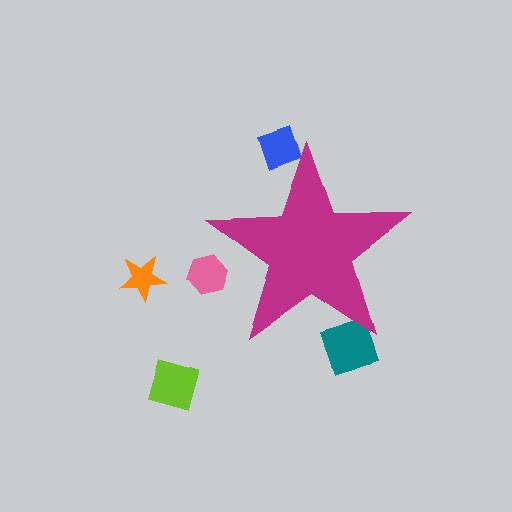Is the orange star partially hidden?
No, the orange star is fully visible.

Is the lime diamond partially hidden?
No, the lime diamond is fully visible.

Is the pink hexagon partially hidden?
Yes, the pink hexagon is partially hidden behind the magenta star.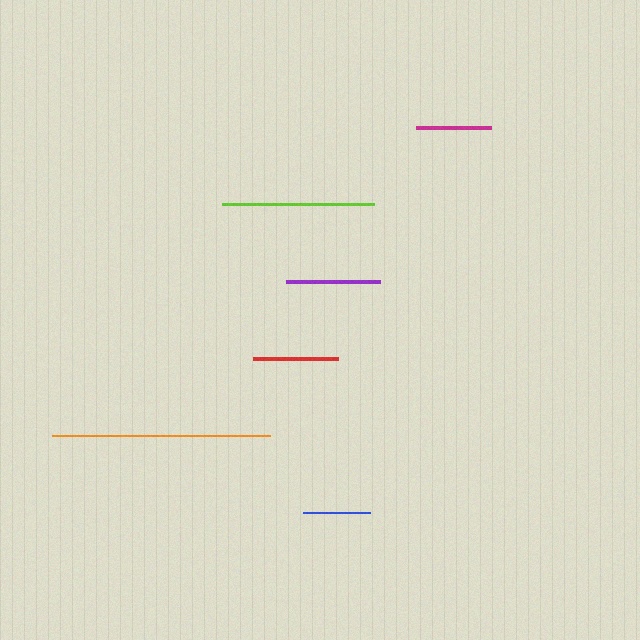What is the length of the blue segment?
The blue segment is approximately 67 pixels long.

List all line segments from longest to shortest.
From longest to shortest: orange, lime, purple, red, magenta, blue.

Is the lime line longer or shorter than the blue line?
The lime line is longer than the blue line.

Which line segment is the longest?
The orange line is the longest at approximately 217 pixels.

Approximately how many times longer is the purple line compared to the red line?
The purple line is approximately 1.1 times the length of the red line.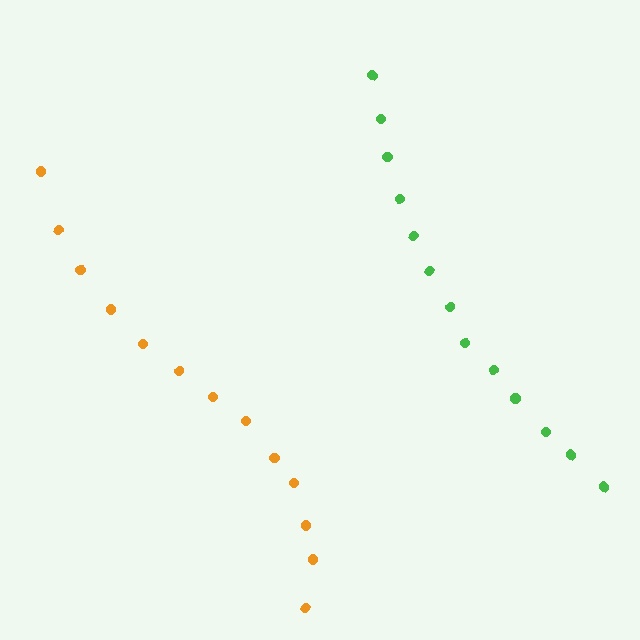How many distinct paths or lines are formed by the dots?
There are 2 distinct paths.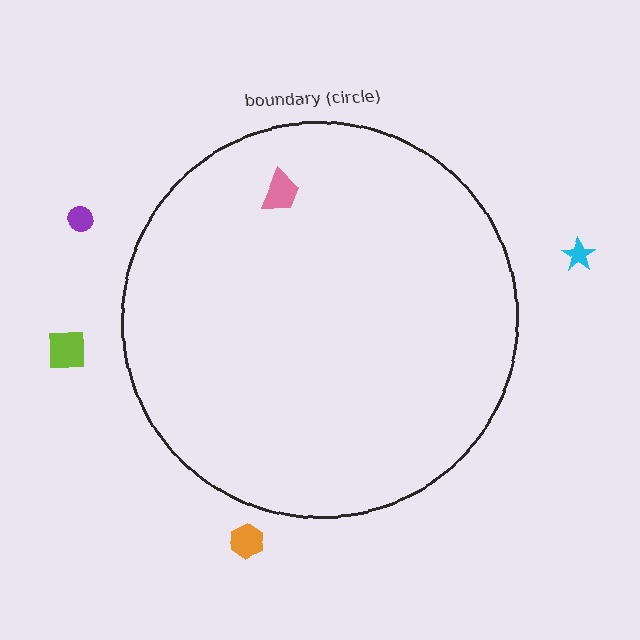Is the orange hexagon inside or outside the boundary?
Outside.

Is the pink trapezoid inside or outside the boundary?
Inside.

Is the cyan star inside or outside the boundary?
Outside.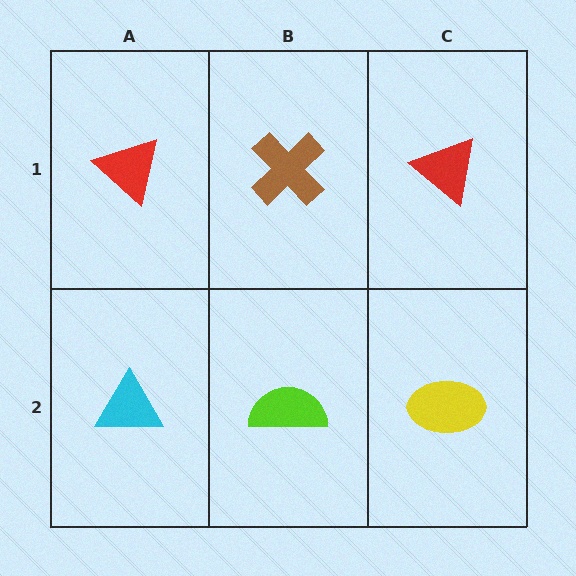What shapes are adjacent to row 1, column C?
A yellow ellipse (row 2, column C), a brown cross (row 1, column B).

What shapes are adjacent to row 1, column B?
A lime semicircle (row 2, column B), a red triangle (row 1, column A), a red triangle (row 1, column C).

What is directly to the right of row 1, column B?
A red triangle.